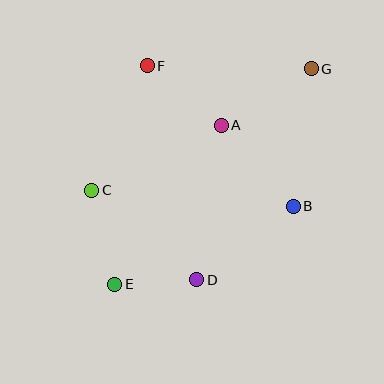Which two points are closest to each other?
Points D and E are closest to each other.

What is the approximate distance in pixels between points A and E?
The distance between A and E is approximately 191 pixels.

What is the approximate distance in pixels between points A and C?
The distance between A and C is approximately 145 pixels.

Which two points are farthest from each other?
Points E and G are farthest from each other.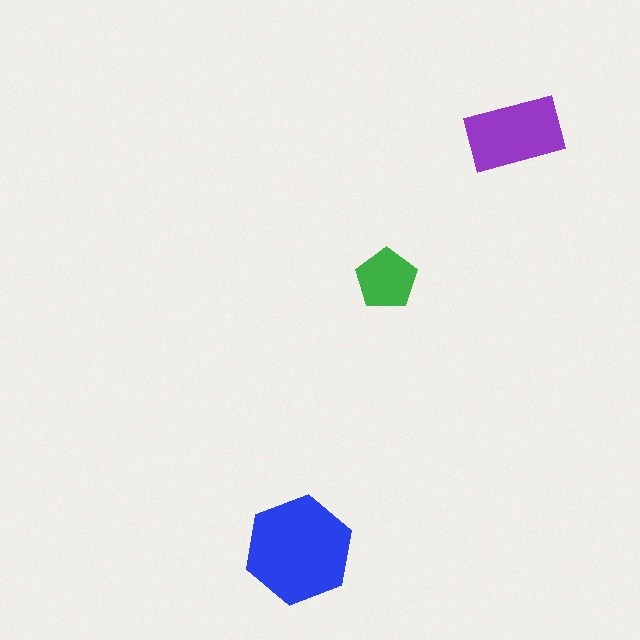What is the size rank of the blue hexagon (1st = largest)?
1st.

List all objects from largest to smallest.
The blue hexagon, the purple rectangle, the green pentagon.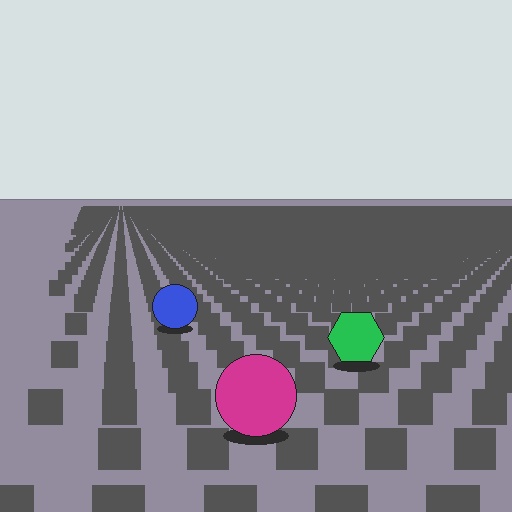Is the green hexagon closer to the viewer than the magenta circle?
No. The magenta circle is closer — you can tell from the texture gradient: the ground texture is coarser near it.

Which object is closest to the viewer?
The magenta circle is closest. The texture marks near it are larger and more spread out.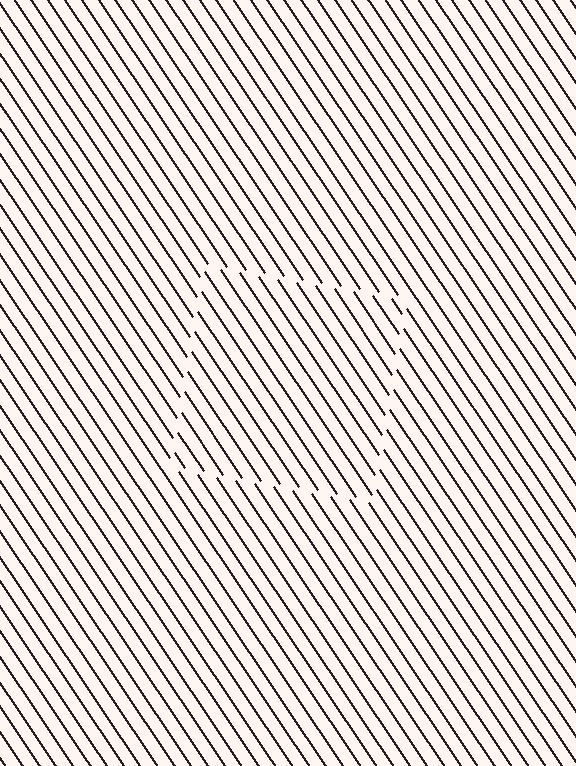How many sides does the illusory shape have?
4 sides — the line-ends trace a square.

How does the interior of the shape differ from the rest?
The interior of the shape contains the same grating, shifted by half a period — the contour is defined by the phase discontinuity where line-ends from the inner and outer gratings abut.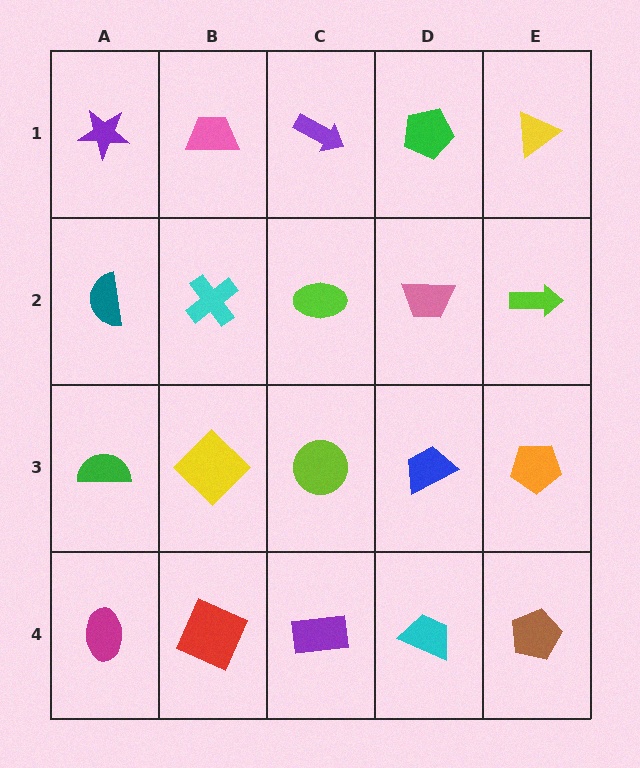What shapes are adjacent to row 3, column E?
A lime arrow (row 2, column E), a brown pentagon (row 4, column E), a blue trapezoid (row 3, column D).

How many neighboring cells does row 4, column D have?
3.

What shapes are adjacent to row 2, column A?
A purple star (row 1, column A), a green semicircle (row 3, column A), a cyan cross (row 2, column B).